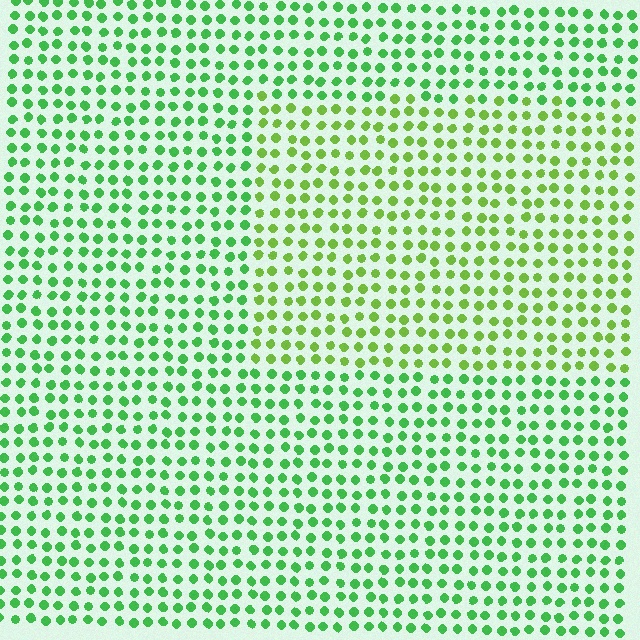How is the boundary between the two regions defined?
The boundary is defined purely by a slight shift in hue (about 31 degrees). Spacing, size, and orientation are identical on both sides.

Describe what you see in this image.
The image is filled with small green elements in a uniform arrangement. A rectangle-shaped region is visible where the elements are tinted to a slightly different hue, forming a subtle color boundary.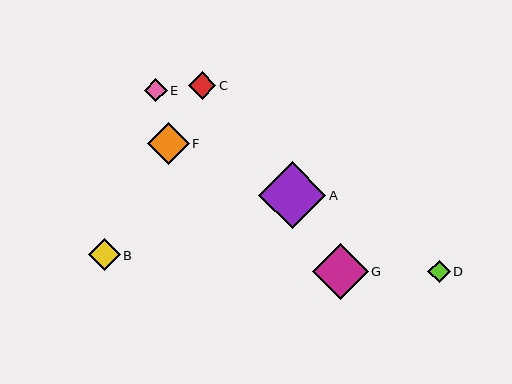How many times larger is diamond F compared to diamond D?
Diamond F is approximately 1.9 times the size of diamond D.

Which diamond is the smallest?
Diamond D is the smallest with a size of approximately 22 pixels.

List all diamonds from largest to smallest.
From largest to smallest: A, G, F, B, C, E, D.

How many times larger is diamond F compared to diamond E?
Diamond F is approximately 1.8 times the size of diamond E.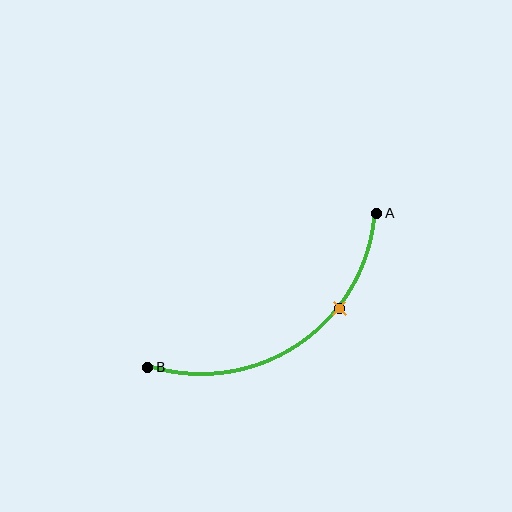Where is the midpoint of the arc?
The arc midpoint is the point on the curve farthest from the straight line joining A and B. It sits below and to the right of that line.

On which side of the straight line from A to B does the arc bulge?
The arc bulges below and to the right of the straight line connecting A and B.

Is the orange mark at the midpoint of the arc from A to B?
No. The orange mark lies on the arc but is closer to endpoint A. The arc midpoint would be at the point on the curve equidistant along the arc from both A and B.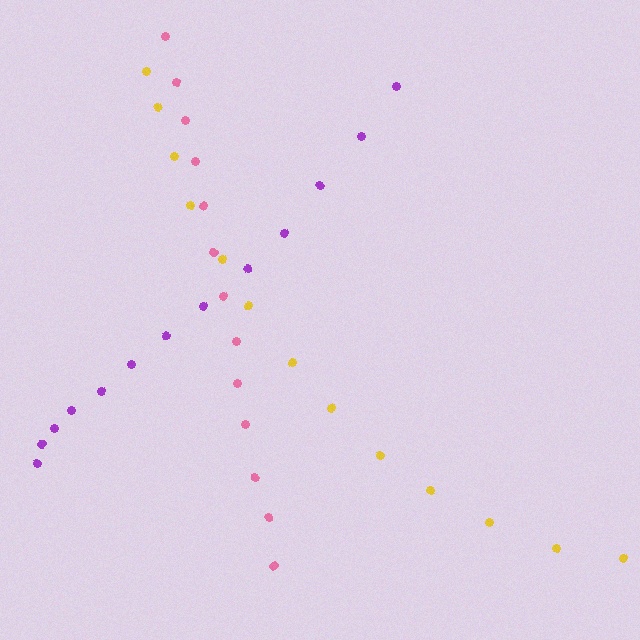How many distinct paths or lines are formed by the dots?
There are 3 distinct paths.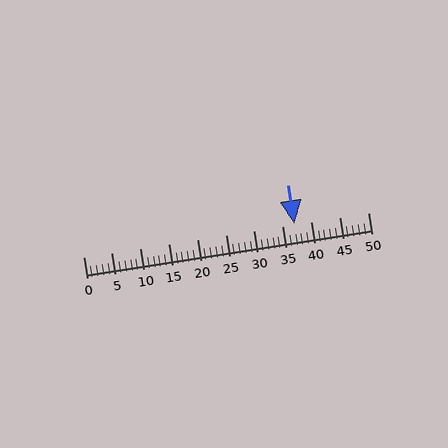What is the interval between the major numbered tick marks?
The major tick marks are spaced 5 units apart.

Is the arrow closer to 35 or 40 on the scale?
The arrow is closer to 35.